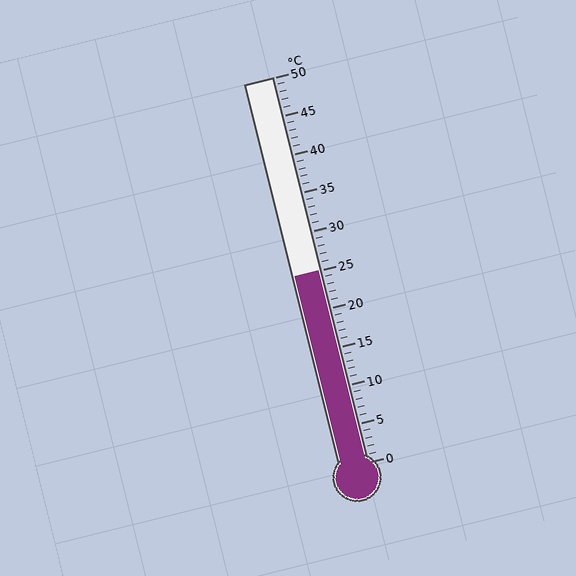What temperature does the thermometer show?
The thermometer shows approximately 25°C.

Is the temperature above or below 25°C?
The temperature is at 25°C.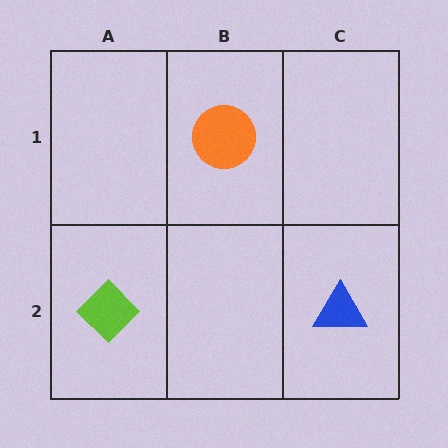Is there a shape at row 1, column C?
No, that cell is empty.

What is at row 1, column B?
An orange circle.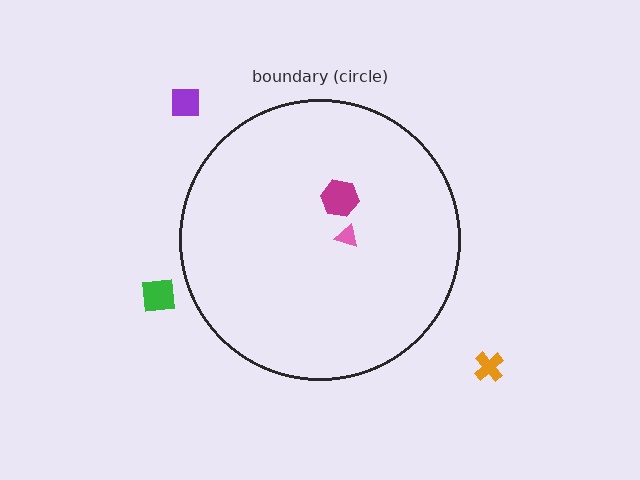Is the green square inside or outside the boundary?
Outside.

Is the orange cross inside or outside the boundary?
Outside.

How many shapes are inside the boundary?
2 inside, 3 outside.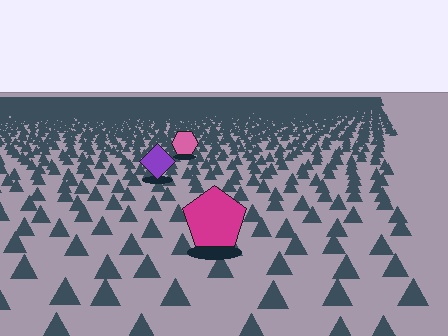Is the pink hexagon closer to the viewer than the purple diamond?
No. The purple diamond is closer — you can tell from the texture gradient: the ground texture is coarser near it.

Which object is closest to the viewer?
The magenta pentagon is closest. The texture marks near it are larger and more spread out.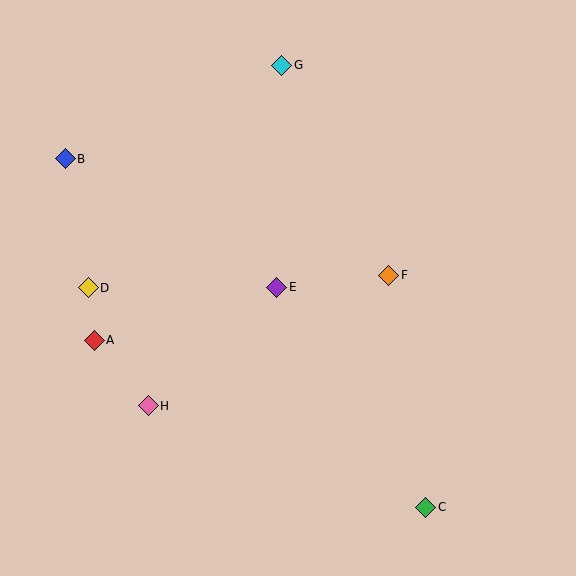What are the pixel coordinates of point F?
Point F is at (389, 275).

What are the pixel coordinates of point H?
Point H is at (148, 406).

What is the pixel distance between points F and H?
The distance between F and H is 274 pixels.